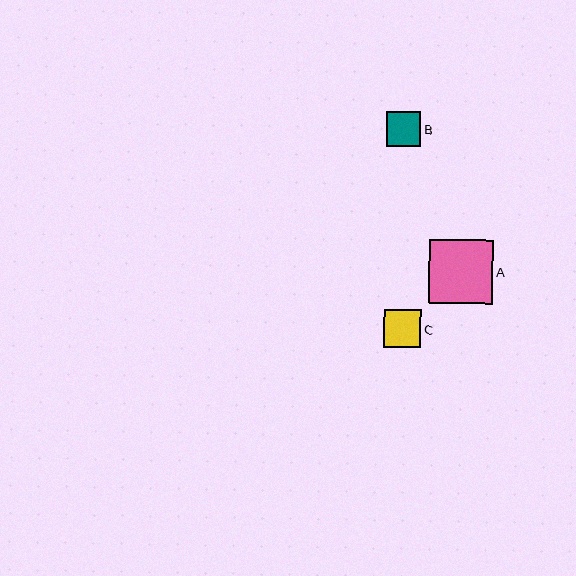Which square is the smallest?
Square B is the smallest with a size of approximately 35 pixels.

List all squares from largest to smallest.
From largest to smallest: A, C, B.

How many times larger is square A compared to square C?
Square A is approximately 1.7 times the size of square C.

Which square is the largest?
Square A is the largest with a size of approximately 64 pixels.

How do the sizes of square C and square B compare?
Square C and square B are approximately the same size.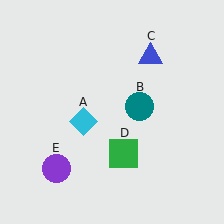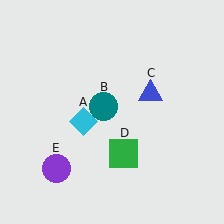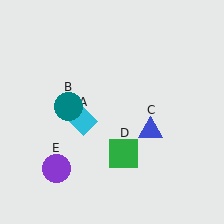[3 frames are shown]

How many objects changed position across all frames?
2 objects changed position: teal circle (object B), blue triangle (object C).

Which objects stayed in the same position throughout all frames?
Cyan diamond (object A) and green square (object D) and purple circle (object E) remained stationary.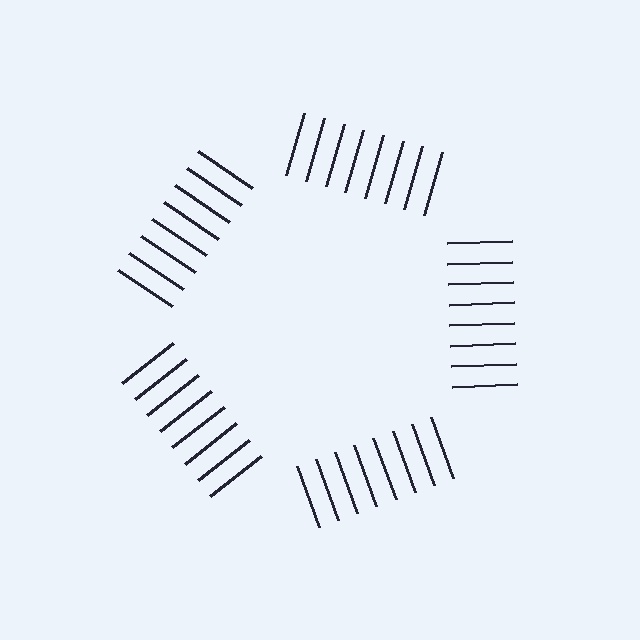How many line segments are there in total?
40 — 8 along each of the 5 edges.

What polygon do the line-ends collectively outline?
An illusory pentagon — the line segments terminate on its edges but no continuous stroke is drawn.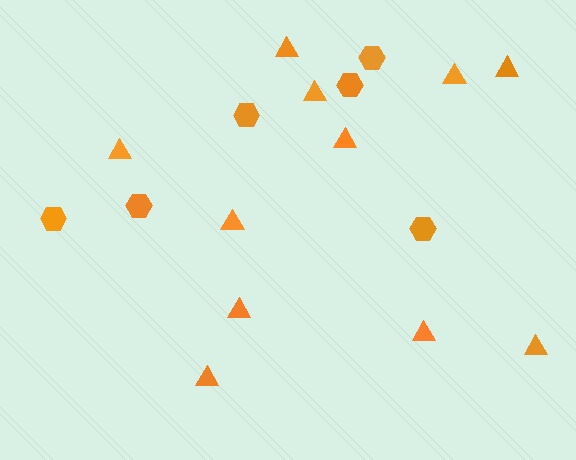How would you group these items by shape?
There are 2 groups: one group of hexagons (6) and one group of triangles (11).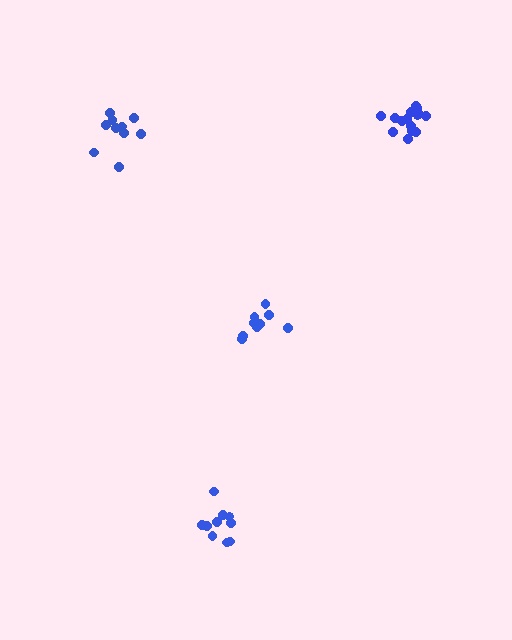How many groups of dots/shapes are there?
There are 4 groups.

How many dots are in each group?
Group 1: 9 dots, Group 2: 10 dots, Group 3: 10 dots, Group 4: 15 dots (44 total).